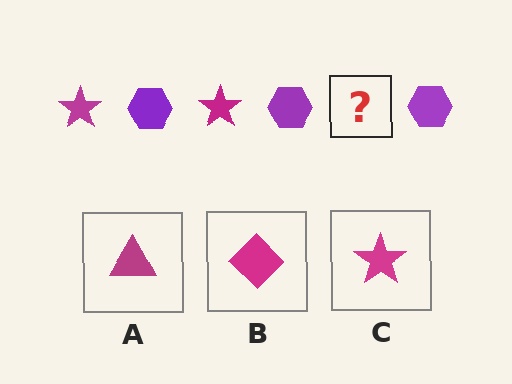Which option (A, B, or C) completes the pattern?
C.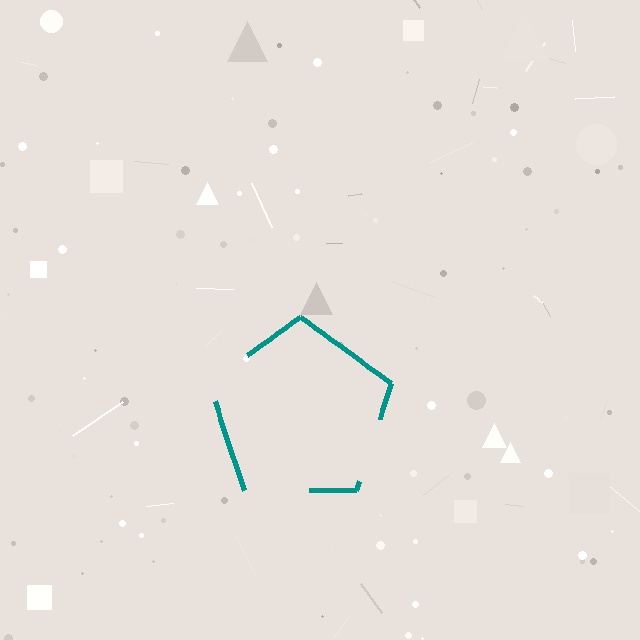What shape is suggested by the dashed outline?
The dashed outline suggests a pentagon.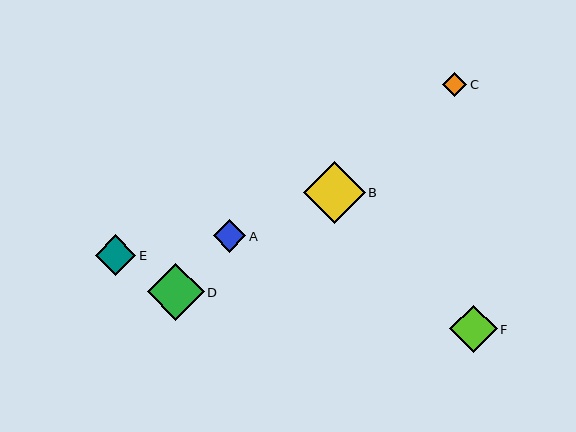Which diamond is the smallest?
Diamond C is the smallest with a size of approximately 25 pixels.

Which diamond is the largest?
Diamond B is the largest with a size of approximately 62 pixels.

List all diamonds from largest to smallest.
From largest to smallest: B, D, F, E, A, C.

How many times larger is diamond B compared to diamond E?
Diamond B is approximately 1.5 times the size of diamond E.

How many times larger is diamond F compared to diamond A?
Diamond F is approximately 1.5 times the size of diamond A.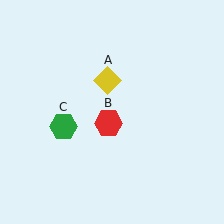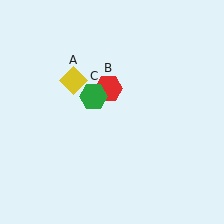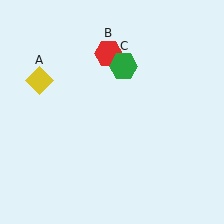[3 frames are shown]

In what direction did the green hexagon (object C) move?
The green hexagon (object C) moved up and to the right.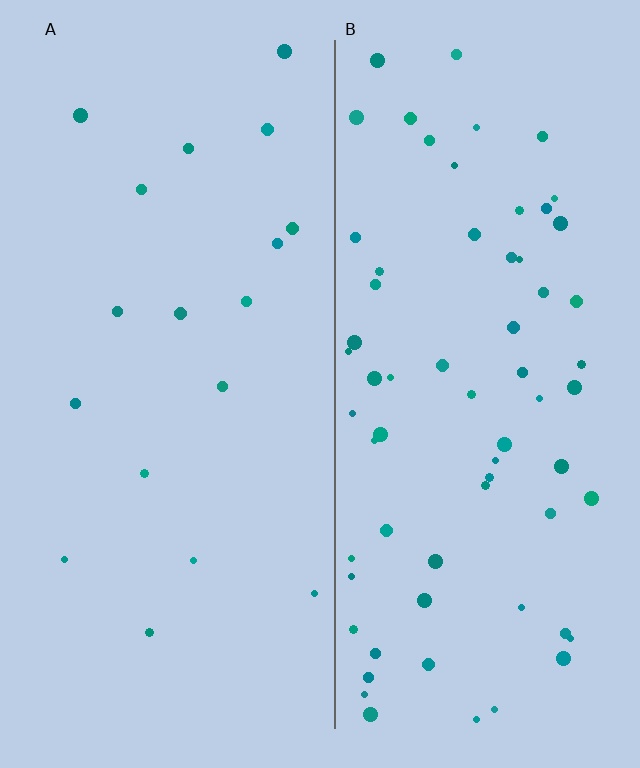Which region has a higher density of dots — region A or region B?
B (the right).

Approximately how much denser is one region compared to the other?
Approximately 3.8× — region B over region A.